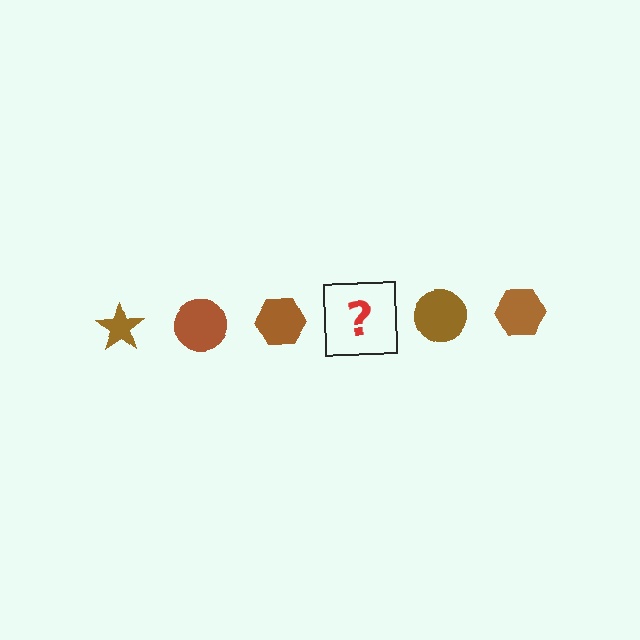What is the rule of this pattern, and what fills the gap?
The rule is that the pattern cycles through star, circle, hexagon shapes in brown. The gap should be filled with a brown star.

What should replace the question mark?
The question mark should be replaced with a brown star.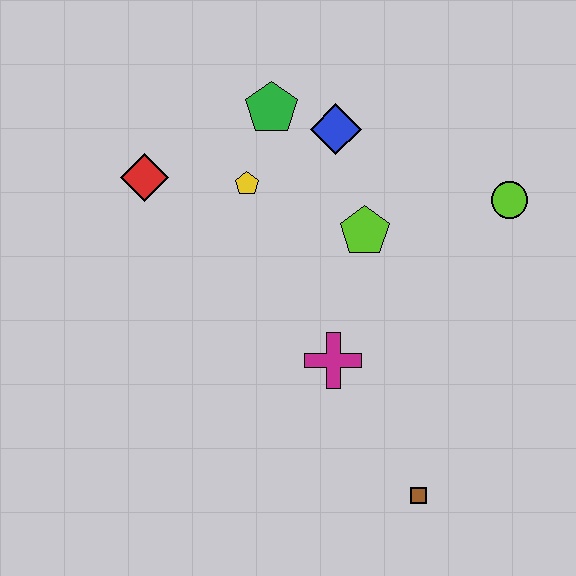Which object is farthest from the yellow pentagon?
The brown square is farthest from the yellow pentagon.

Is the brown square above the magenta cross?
No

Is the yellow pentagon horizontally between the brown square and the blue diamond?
No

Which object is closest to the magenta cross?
The lime pentagon is closest to the magenta cross.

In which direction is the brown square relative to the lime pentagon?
The brown square is below the lime pentagon.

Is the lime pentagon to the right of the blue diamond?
Yes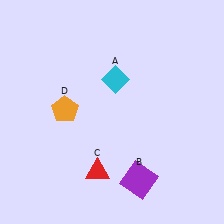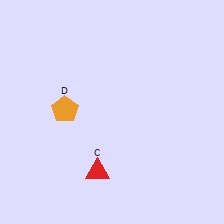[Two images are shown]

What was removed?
The cyan diamond (A), the purple square (B) were removed in Image 2.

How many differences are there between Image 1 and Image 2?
There are 2 differences between the two images.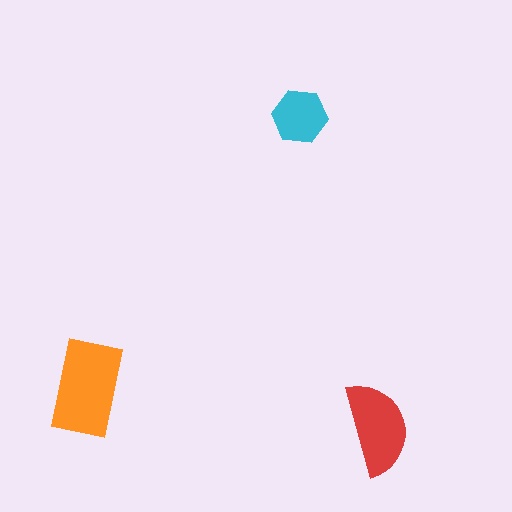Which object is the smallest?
The cyan hexagon.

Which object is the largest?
The orange rectangle.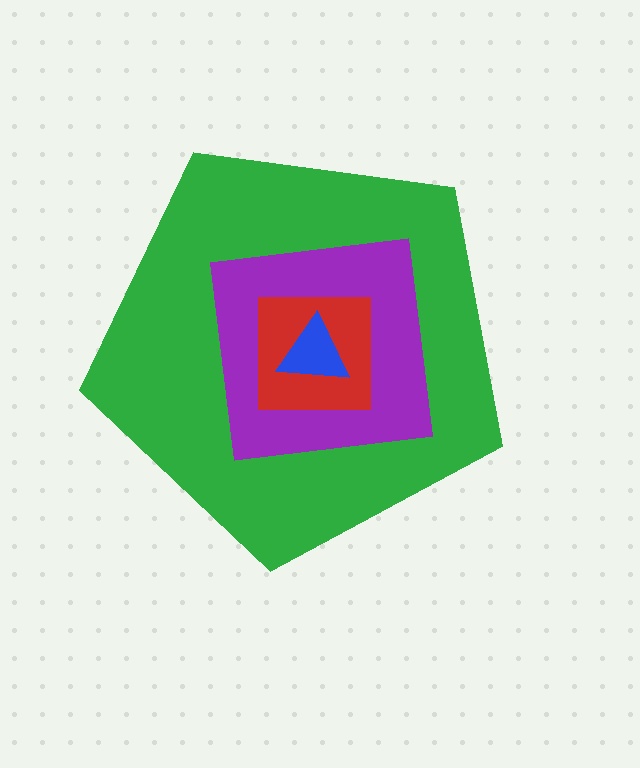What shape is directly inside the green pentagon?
The purple square.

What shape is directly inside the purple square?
The red square.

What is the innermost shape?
The blue triangle.